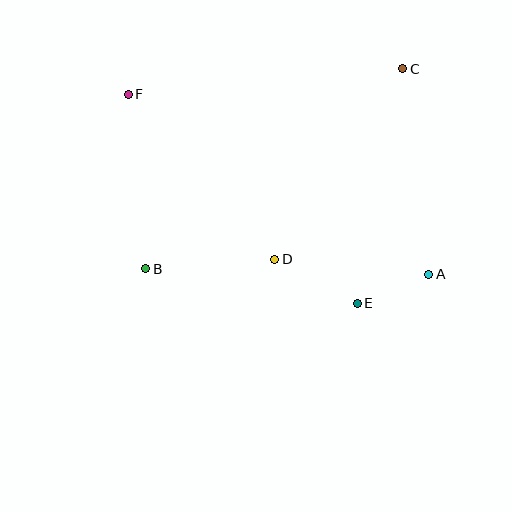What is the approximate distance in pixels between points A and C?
The distance between A and C is approximately 207 pixels.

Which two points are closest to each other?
Points A and E are closest to each other.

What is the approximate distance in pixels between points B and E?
The distance between B and E is approximately 214 pixels.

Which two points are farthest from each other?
Points A and F are farthest from each other.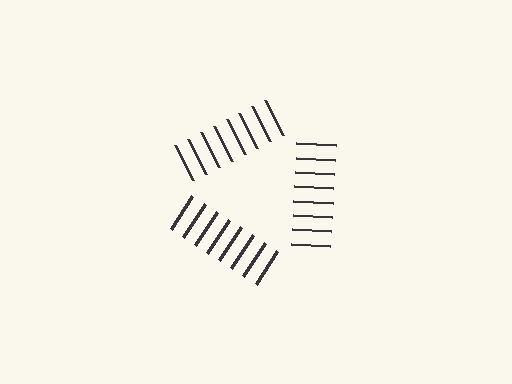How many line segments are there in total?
24 — 8 along each of the 3 edges.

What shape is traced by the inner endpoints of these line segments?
An illusory triangle — the line segments terminate on its edges but no continuous stroke is drawn.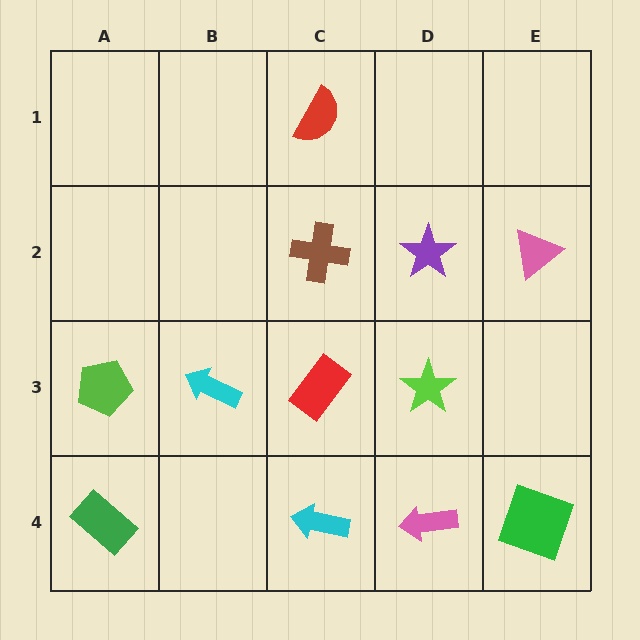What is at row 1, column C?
A red semicircle.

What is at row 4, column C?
A cyan arrow.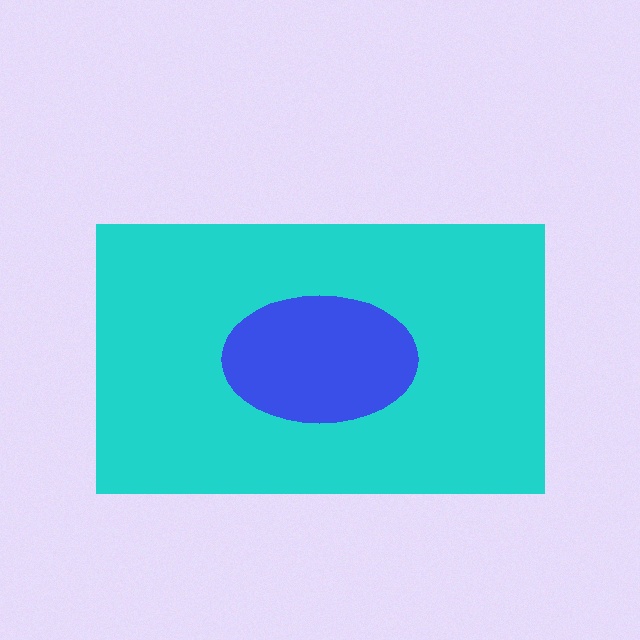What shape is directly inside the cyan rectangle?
The blue ellipse.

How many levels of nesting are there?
2.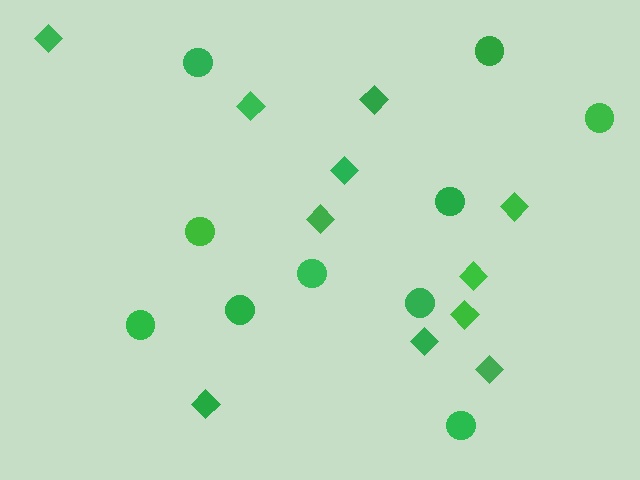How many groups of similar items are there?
There are 2 groups: one group of circles (10) and one group of diamonds (11).